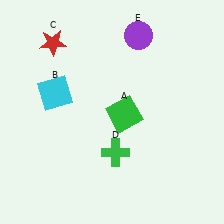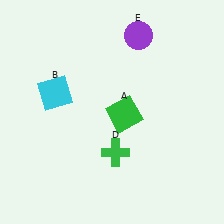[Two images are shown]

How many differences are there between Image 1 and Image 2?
There is 1 difference between the two images.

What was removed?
The red star (C) was removed in Image 2.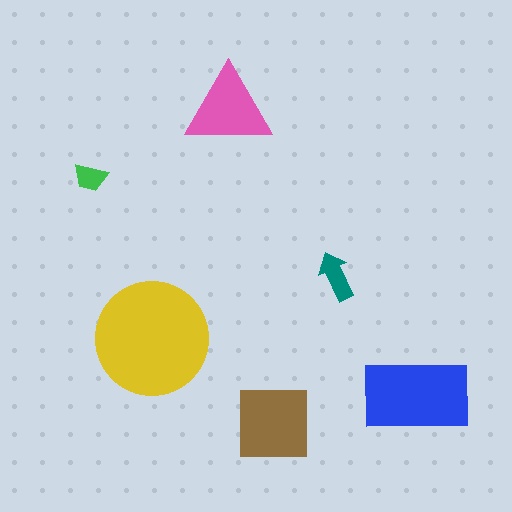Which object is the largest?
The yellow circle.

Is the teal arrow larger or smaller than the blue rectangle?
Smaller.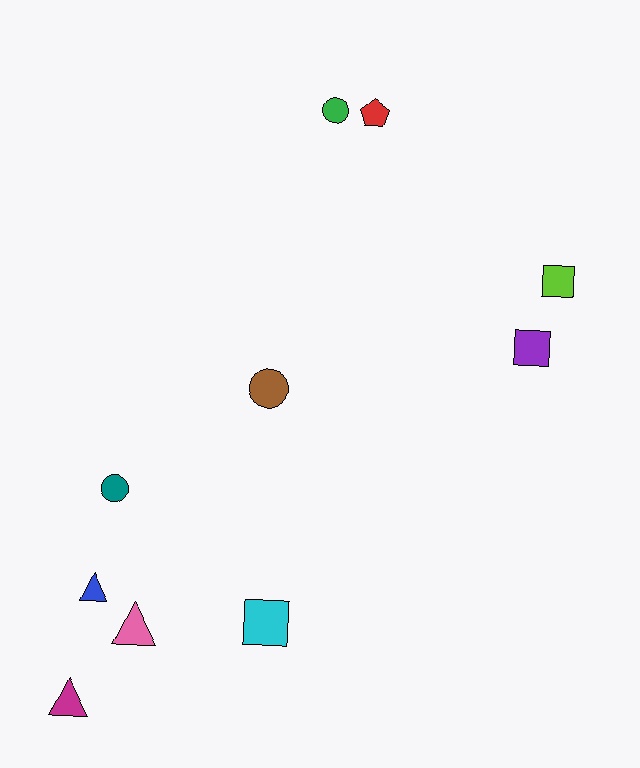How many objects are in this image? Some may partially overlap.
There are 10 objects.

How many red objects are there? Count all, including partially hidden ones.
There is 1 red object.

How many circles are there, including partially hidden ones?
There are 3 circles.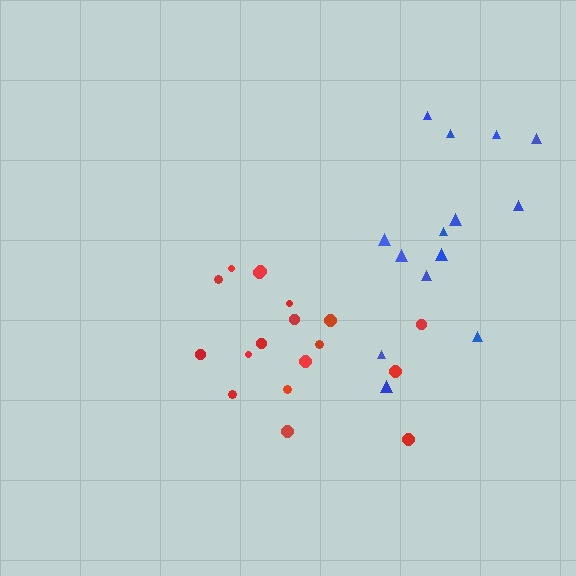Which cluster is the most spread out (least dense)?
Blue.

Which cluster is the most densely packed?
Red.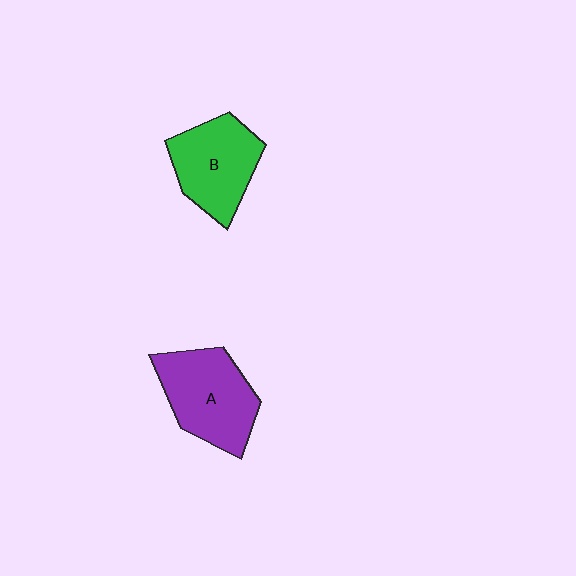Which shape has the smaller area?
Shape B (green).